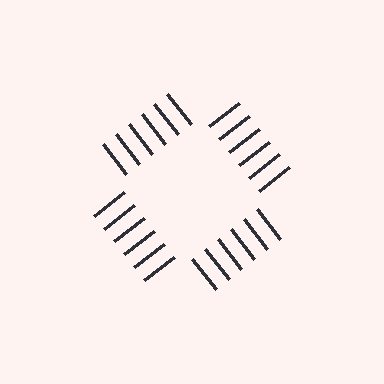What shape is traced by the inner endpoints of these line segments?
An illusory square — the line segments terminate on its edges but no continuous stroke is drawn.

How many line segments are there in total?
24 — 6 along each of the 4 edges.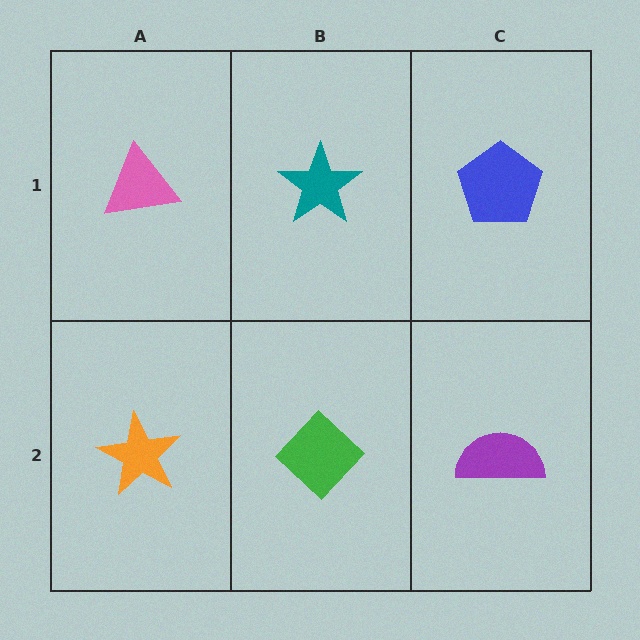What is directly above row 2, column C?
A blue pentagon.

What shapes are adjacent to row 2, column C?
A blue pentagon (row 1, column C), a green diamond (row 2, column B).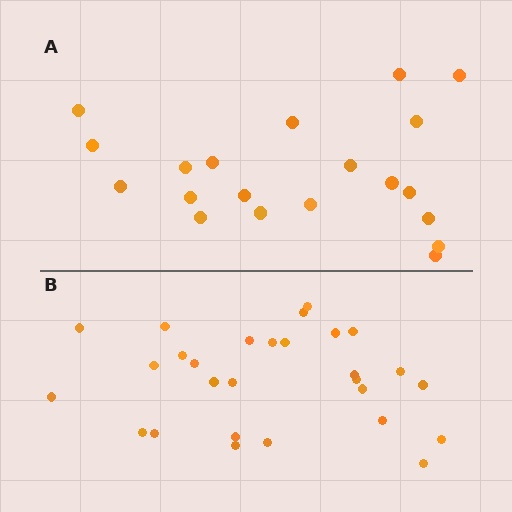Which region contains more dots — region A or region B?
Region B (the bottom region) has more dots.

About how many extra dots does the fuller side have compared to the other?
Region B has roughly 8 or so more dots than region A.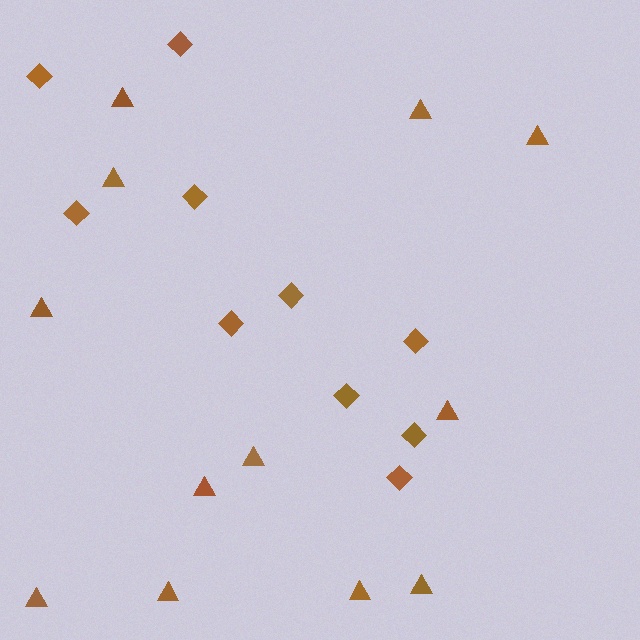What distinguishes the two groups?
There are 2 groups: one group of triangles (12) and one group of diamonds (10).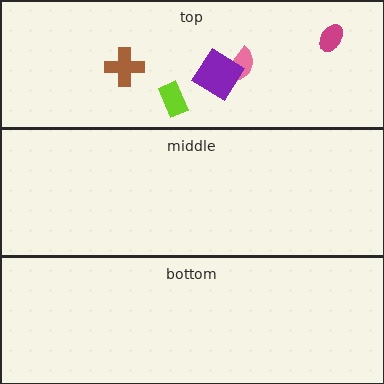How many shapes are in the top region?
5.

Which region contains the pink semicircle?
The top region.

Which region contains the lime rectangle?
The top region.